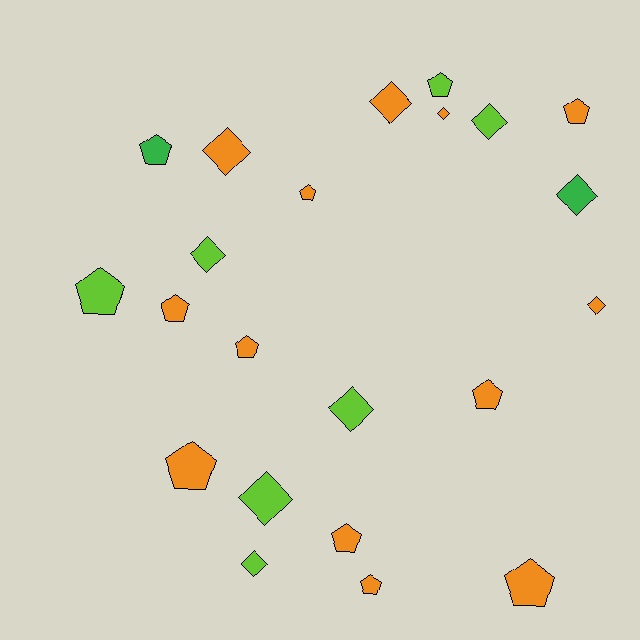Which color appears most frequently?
Orange, with 13 objects.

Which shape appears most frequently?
Pentagon, with 12 objects.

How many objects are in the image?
There are 22 objects.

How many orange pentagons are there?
There are 9 orange pentagons.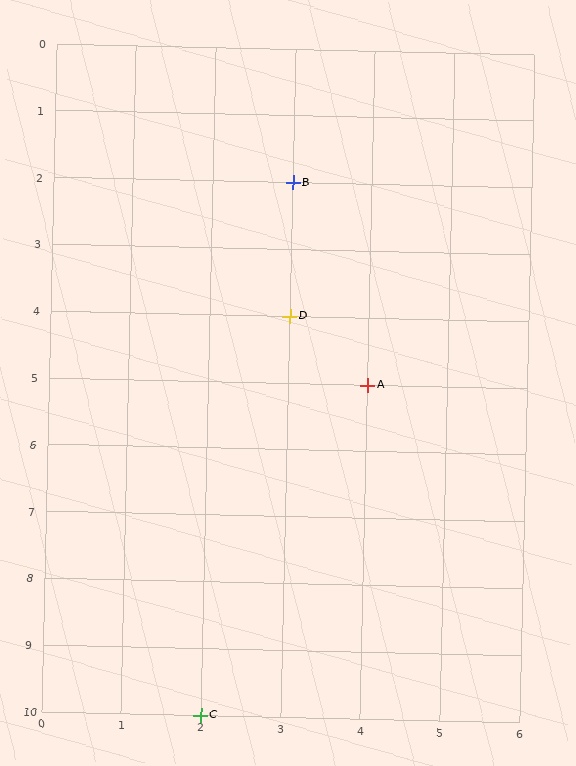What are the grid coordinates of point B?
Point B is at grid coordinates (3, 2).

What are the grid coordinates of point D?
Point D is at grid coordinates (3, 4).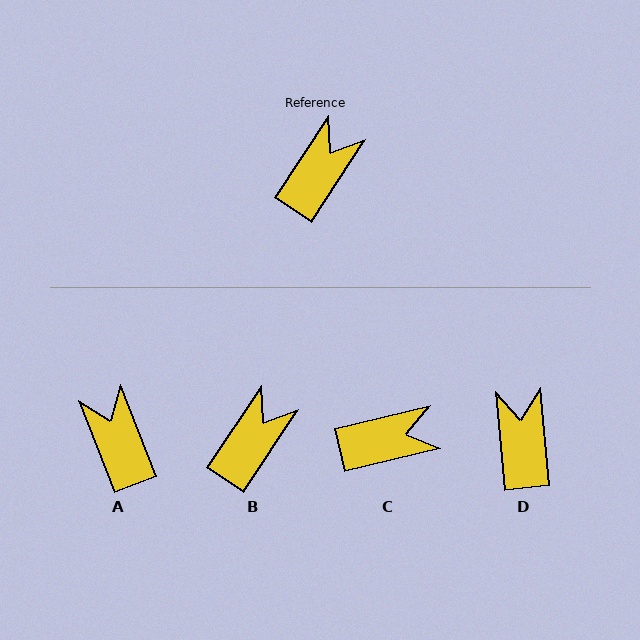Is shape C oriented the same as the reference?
No, it is off by about 43 degrees.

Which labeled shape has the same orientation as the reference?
B.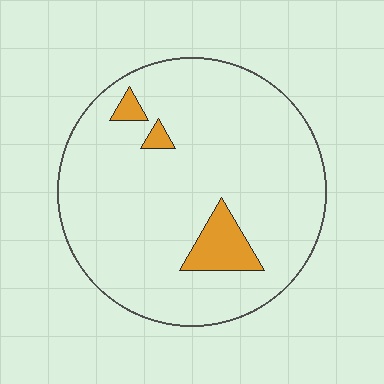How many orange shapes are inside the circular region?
3.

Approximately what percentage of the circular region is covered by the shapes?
Approximately 10%.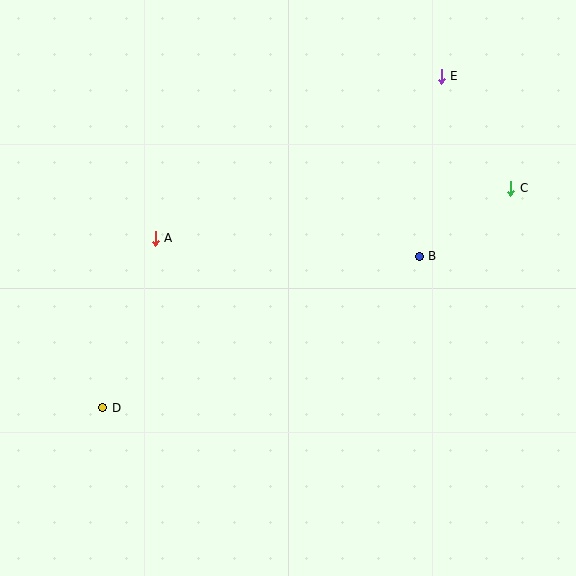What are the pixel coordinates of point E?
Point E is at (441, 76).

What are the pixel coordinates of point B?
Point B is at (419, 256).